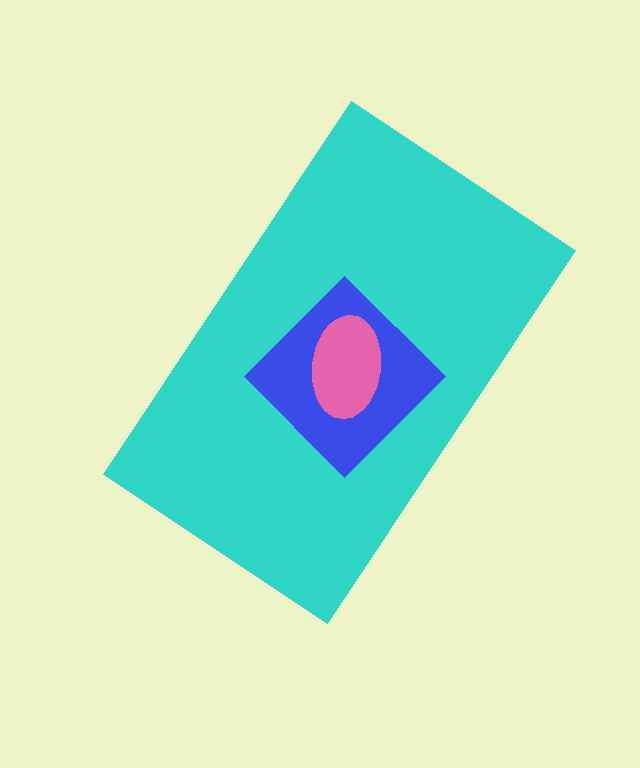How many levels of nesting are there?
3.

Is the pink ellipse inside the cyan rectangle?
Yes.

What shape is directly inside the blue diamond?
The pink ellipse.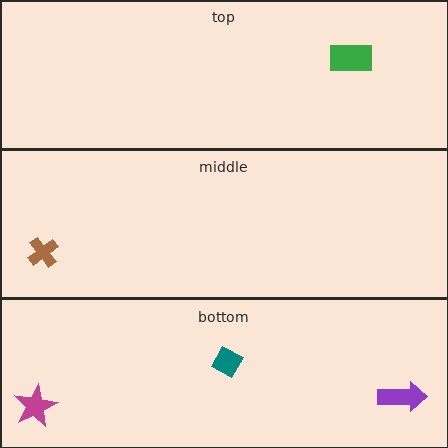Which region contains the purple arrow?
The bottom region.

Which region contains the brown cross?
The middle region.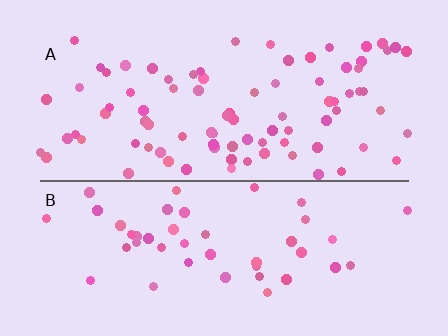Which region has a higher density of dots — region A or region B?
A (the top).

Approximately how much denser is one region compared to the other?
Approximately 1.9× — region A over region B.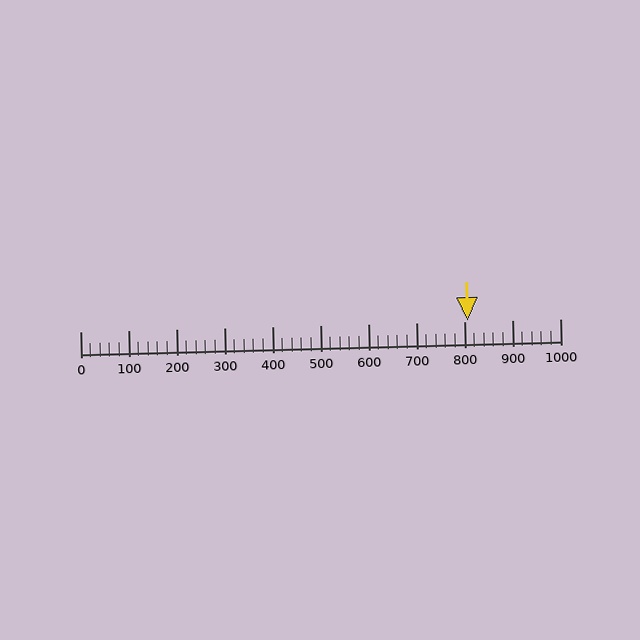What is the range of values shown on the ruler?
The ruler shows values from 0 to 1000.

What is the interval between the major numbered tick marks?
The major tick marks are spaced 100 units apart.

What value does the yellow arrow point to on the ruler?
The yellow arrow points to approximately 808.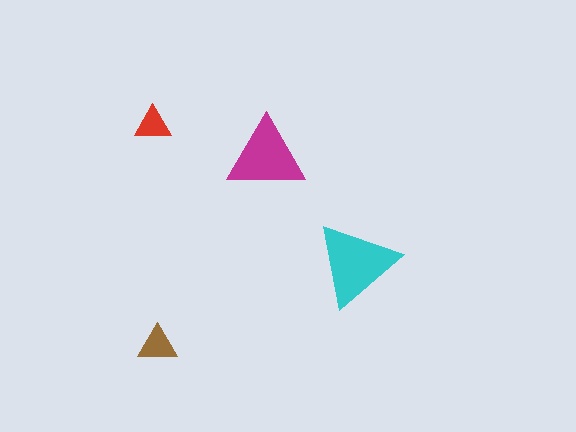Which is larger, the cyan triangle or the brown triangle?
The cyan one.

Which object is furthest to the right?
The cyan triangle is rightmost.